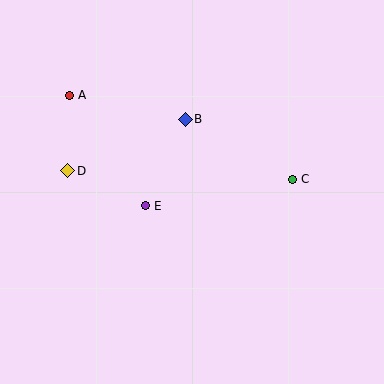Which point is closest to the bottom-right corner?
Point C is closest to the bottom-right corner.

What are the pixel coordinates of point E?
Point E is at (145, 206).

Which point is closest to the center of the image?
Point E at (145, 206) is closest to the center.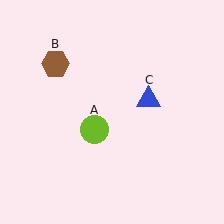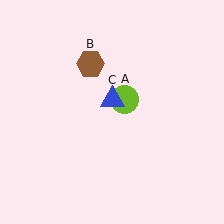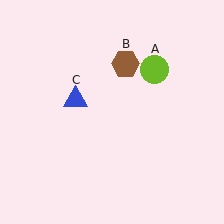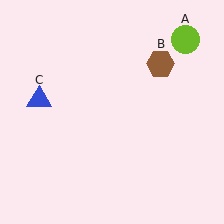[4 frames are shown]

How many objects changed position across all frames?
3 objects changed position: lime circle (object A), brown hexagon (object B), blue triangle (object C).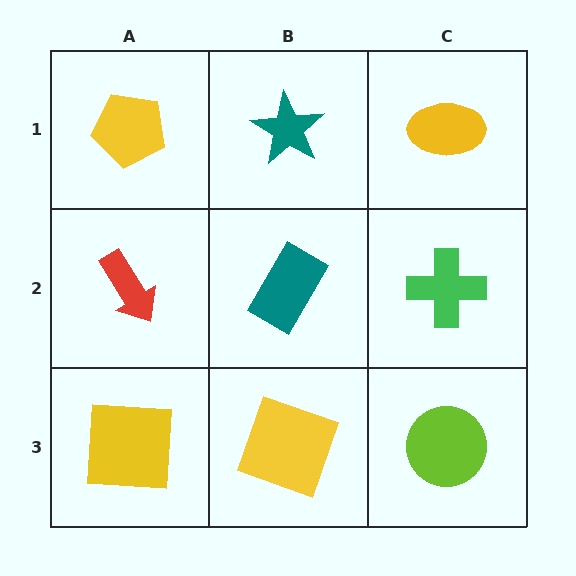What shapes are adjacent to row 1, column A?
A red arrow (row 2, column A), a teal star (row 1, column B).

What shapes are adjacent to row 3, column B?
A teal rectangle (row 2, column B), a yellow square (row 3, column A), a lime circle (row 3, column C).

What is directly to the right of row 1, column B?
A yellow ellipse.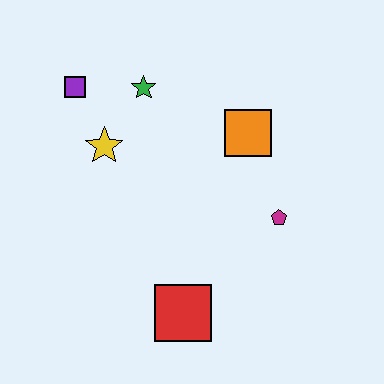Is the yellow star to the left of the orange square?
Yes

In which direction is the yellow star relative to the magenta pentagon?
The yellow star is to the left of the magenta pentagon.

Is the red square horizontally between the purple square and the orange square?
Yes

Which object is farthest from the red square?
The purple square is farthest from the red square.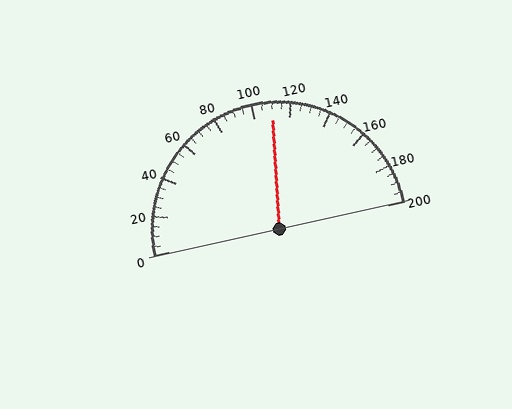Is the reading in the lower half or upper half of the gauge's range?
The reading is in the upper half of the range (0 to 200).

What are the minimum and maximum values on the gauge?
The gauge ranges from 0 to 200.